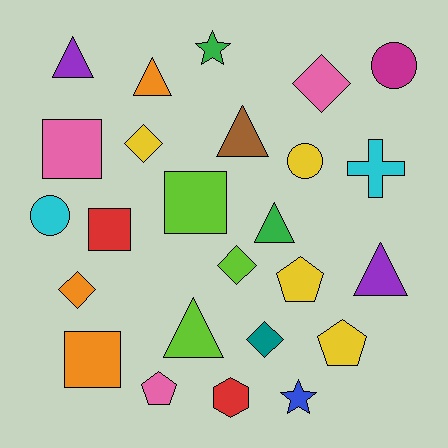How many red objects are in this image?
There are 2 red objects.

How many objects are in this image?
There are 25 objects.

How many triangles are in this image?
There are 6 triangles.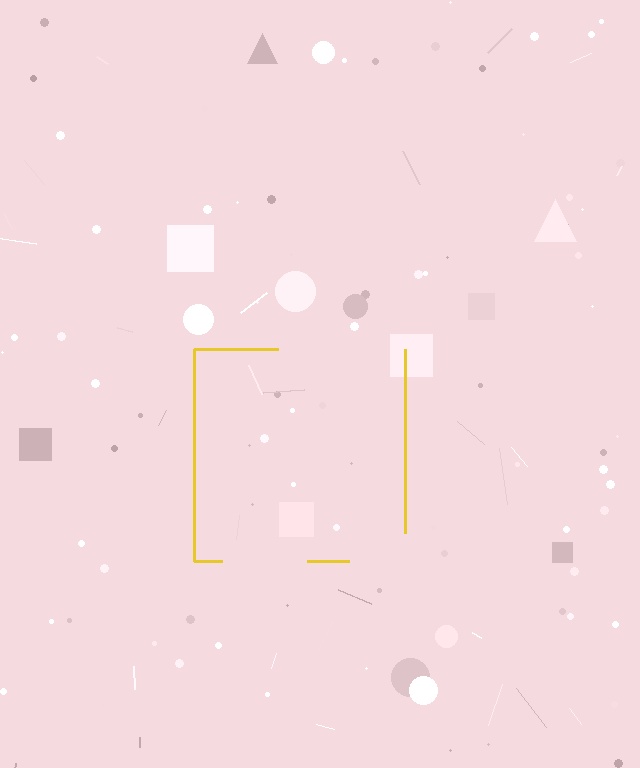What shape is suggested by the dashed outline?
The dashed outline suggests a square.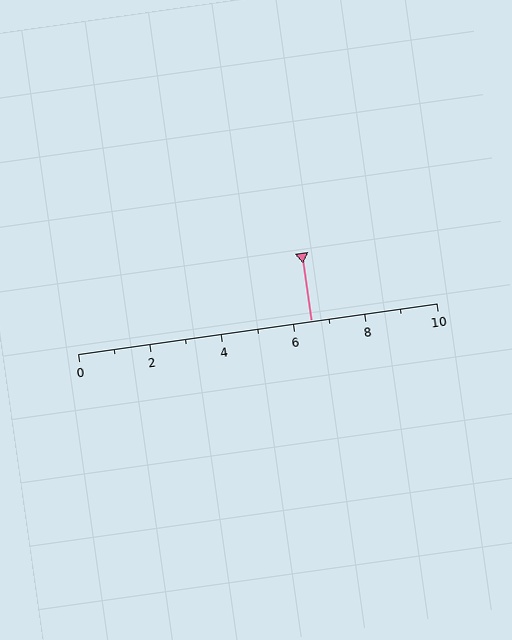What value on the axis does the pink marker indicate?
The marker indicates approximately 6.5.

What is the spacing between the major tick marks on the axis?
The major ticks are spaced 2 apart.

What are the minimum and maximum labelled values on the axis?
The axis runs from 0 to 10.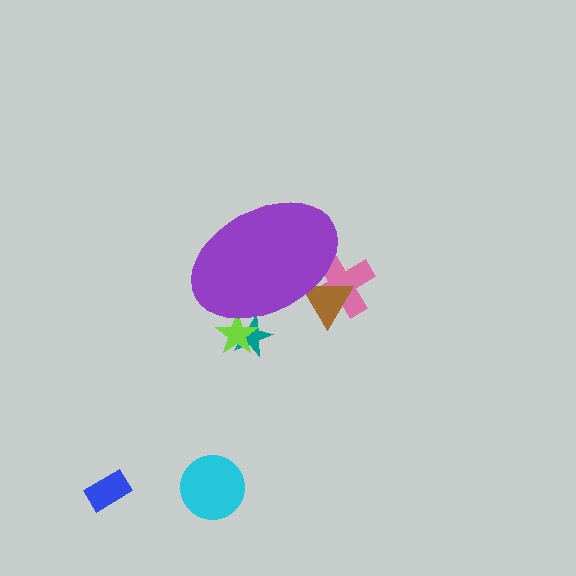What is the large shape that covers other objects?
A purple ellipse.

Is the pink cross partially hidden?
Yes, the pink cross is partially hidden behind the purple ellipse.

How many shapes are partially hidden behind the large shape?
4 shapes are partially hidden.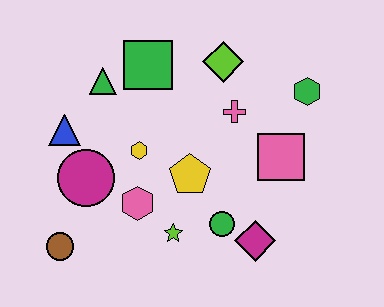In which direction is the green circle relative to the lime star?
The green circle is to the right of the lime star.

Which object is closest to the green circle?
The magenta diamond is closest to the green circle.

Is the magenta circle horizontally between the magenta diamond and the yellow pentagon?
No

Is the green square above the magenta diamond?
Yes